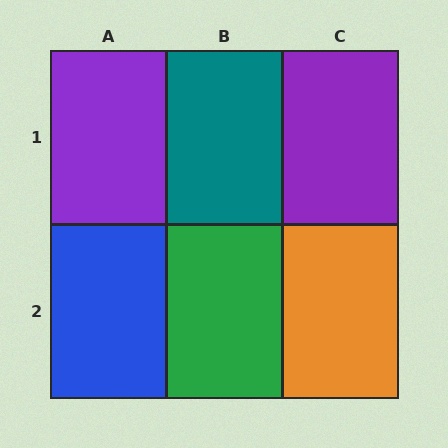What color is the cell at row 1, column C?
Purple.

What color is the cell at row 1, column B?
Teal.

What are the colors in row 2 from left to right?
Blue, green, orange.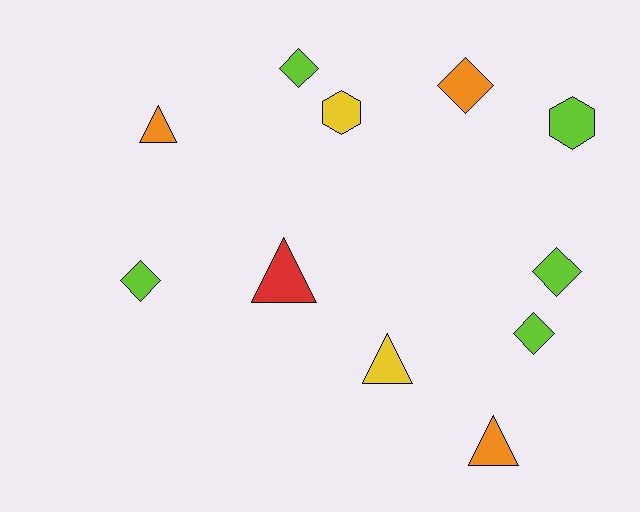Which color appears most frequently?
Lime, with 5 objects.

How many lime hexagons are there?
There is 1 lime hexagon.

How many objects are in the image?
There are 11 objects.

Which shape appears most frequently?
Diamond, with 5 objects.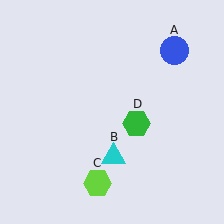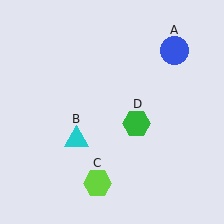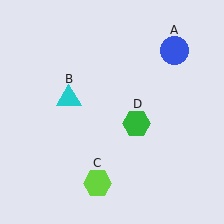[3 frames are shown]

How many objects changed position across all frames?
1 object changed position: cyan triangle (object B).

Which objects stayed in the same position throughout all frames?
Blue circle (object A) and lime hexagon (object C) and green hexagon (object D) remained stationary.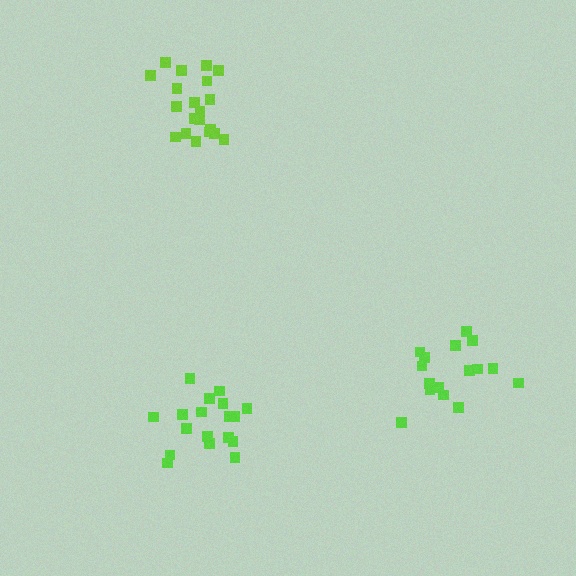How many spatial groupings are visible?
There are 3 spatial groupings.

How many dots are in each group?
Group 1: 18 dots, Group 2: 20 dots, Group 3: 16 dots (54 total).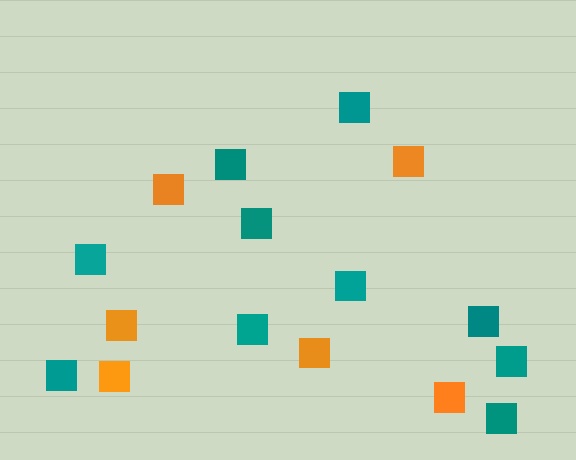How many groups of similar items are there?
There are 2 groups: one group of teal squares (10) and one group of orange squares (6).